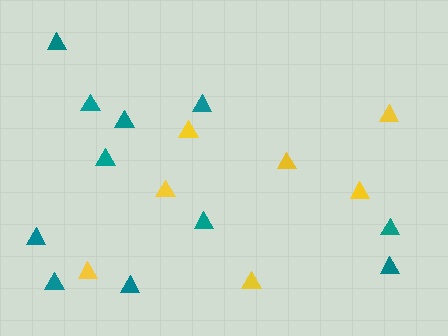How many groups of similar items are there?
There are 2 groups: one group of yellow triangles (7) and one group of teal triangles (11).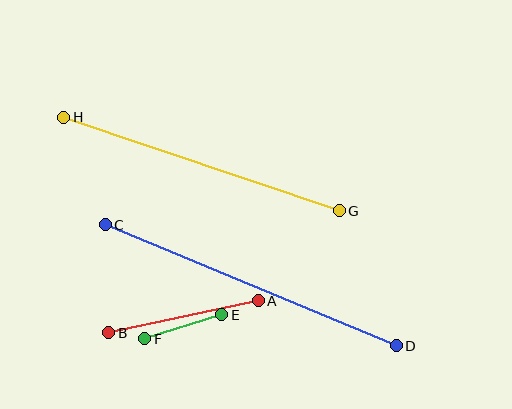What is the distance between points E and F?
The distance is approximately 81 pixels.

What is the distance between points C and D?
The distance is approximately 315 pixels.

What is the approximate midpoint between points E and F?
The midpoint is at approximately (183, 327) pixels.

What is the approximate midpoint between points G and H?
The midpoint is at approximately (201, 164) pixels.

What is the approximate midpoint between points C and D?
The midpoint is at approximately (251, 285) pixels.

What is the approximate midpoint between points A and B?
The midpoint is at approximately (184, 317) pixels.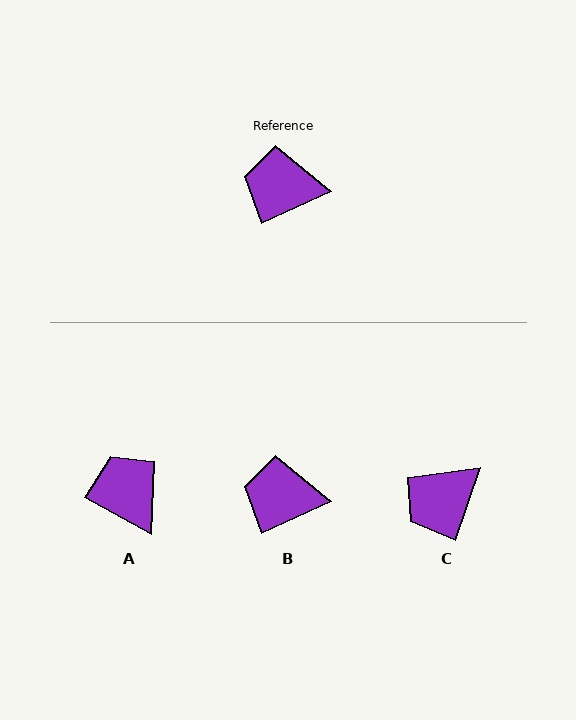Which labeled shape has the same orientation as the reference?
B.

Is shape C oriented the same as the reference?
No, it is off by about 47 degrees.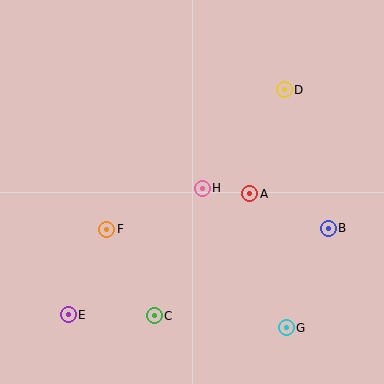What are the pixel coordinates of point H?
Point H is at (202, 188).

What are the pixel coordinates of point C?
Point C is at (154, 316).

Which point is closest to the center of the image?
Point H at (202, 188) is closest to the center.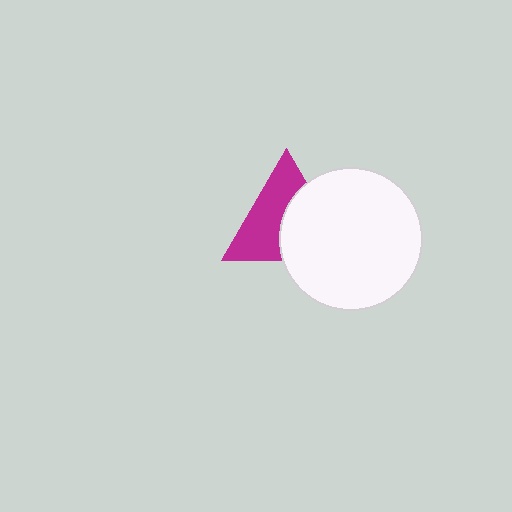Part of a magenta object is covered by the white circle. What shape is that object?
It is a triangle.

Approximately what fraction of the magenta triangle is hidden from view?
Roughly 47% of the magenta triangle is hidden behind the white circle.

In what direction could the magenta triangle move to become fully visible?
The magenta triangle could move left. That would shift it out from behind the white circle entirely.